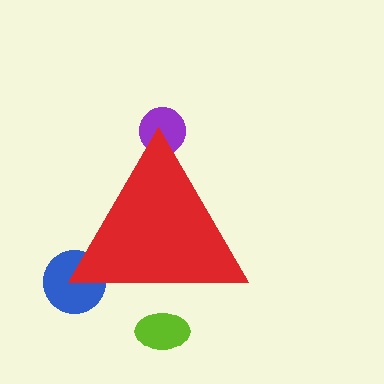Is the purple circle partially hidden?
Yes, the purple circle is partially hidden behind the red triangle.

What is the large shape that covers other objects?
A red triangle.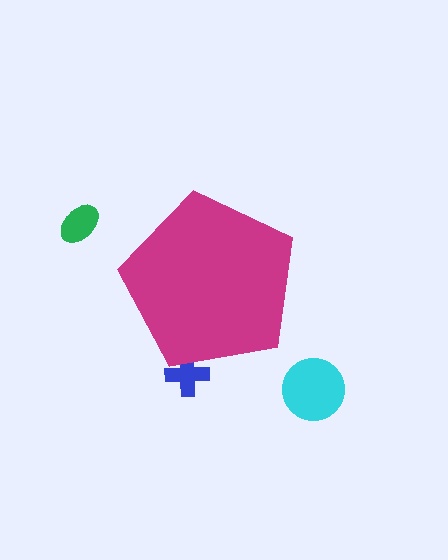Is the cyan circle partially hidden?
No, the cyan circle is fully visible.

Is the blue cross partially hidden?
Yes, the blue cross is partially hidden behind the magenta pentagon.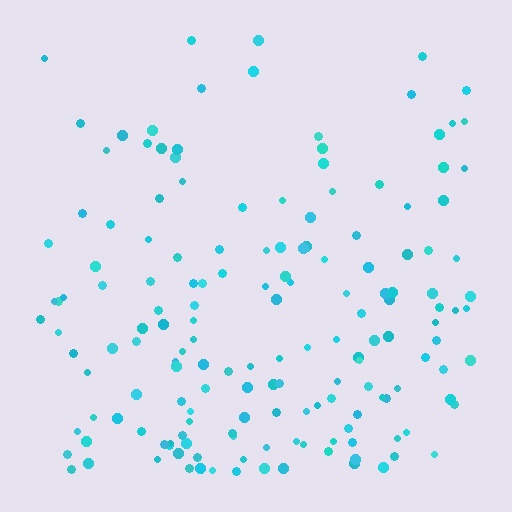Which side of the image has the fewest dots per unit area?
The top.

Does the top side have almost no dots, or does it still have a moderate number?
Still a moderate number, just noticeably fewer than the bottom.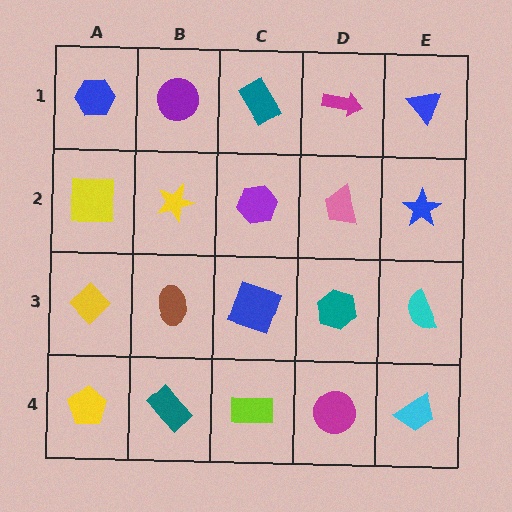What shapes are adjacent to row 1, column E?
A blue star (row 2, column E), a magenta arrow (row 1, column D).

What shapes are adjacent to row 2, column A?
A blue hexagon (row 1, column A), a yellow diamond (row 3, column A), a yellow star (row 2, column B).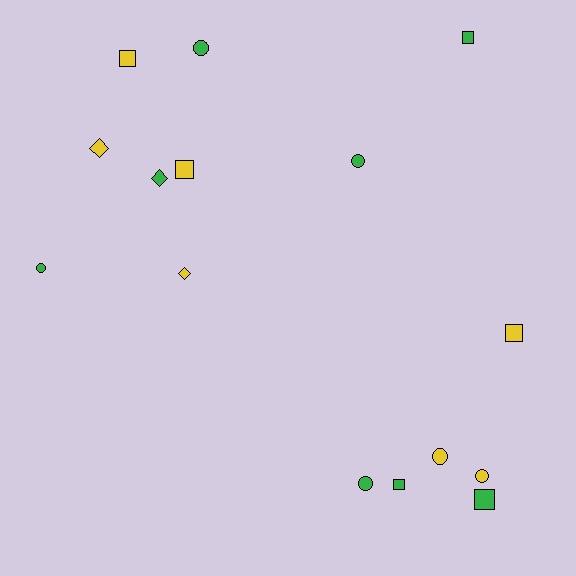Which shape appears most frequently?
Circle, with 6 objects.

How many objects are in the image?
There are 15 objects.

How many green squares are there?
There are 3 green squares.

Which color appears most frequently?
Green, with 8 objects.